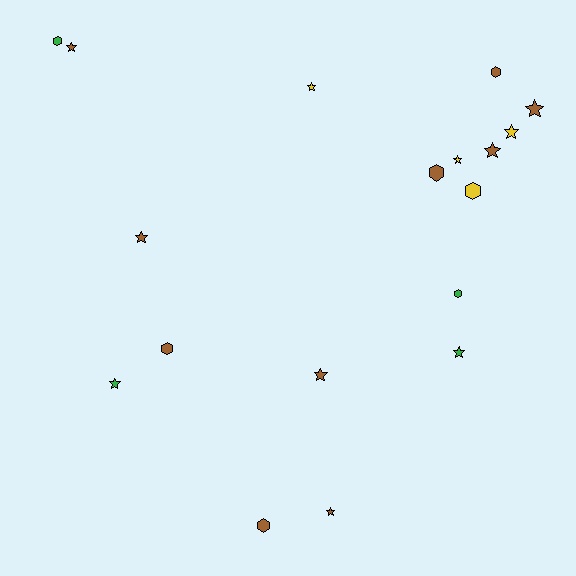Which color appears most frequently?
Brown, with 10 objects.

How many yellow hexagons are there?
There is 1 yellow hexagon.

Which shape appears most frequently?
Star, with 11 objects.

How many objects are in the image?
There are 18 objects.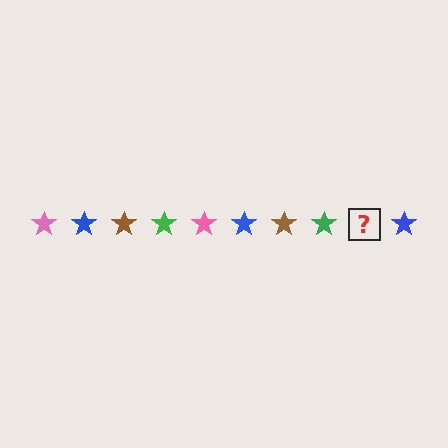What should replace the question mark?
The question mark should be replaced with a pink star.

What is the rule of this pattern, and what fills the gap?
The rule is that the pattern cycles through pink, blue, brown, green stars. The gap should be filled with a pink star.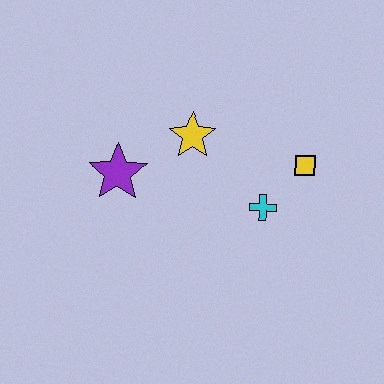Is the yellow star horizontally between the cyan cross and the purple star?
Yes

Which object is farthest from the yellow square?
The purple star is farthest from the yellow square.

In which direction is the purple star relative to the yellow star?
The purple star is to the left of the yellow star.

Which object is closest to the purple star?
The yellow star is closest to the purple star.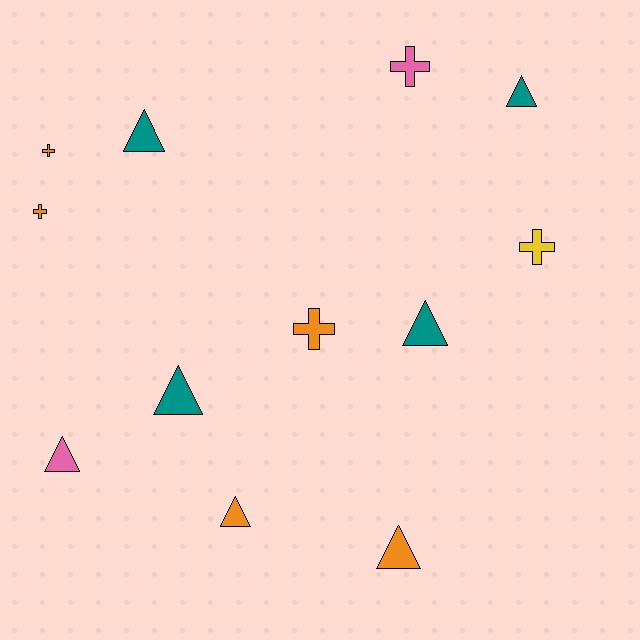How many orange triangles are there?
There are 2 orange triangles.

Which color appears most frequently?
Orange, with 5 objects.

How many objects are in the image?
There are 12 objects.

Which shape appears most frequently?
Triangle, with 7 objects.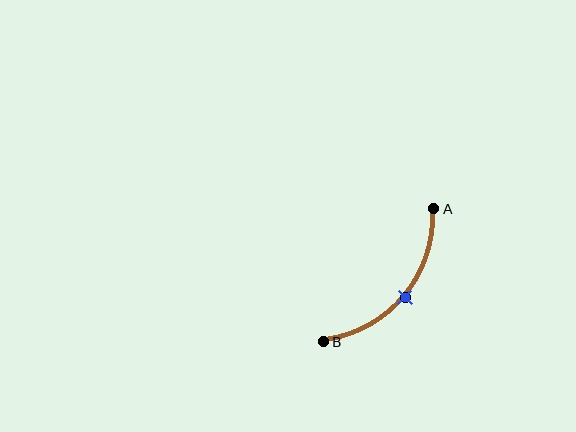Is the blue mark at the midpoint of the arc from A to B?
Yes. The blue mark lies on the arc at equal arc-length from both A and B — it is the arc midpoint.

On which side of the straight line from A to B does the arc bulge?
The arc bulges below and to the right of the straight line connecting A and B.